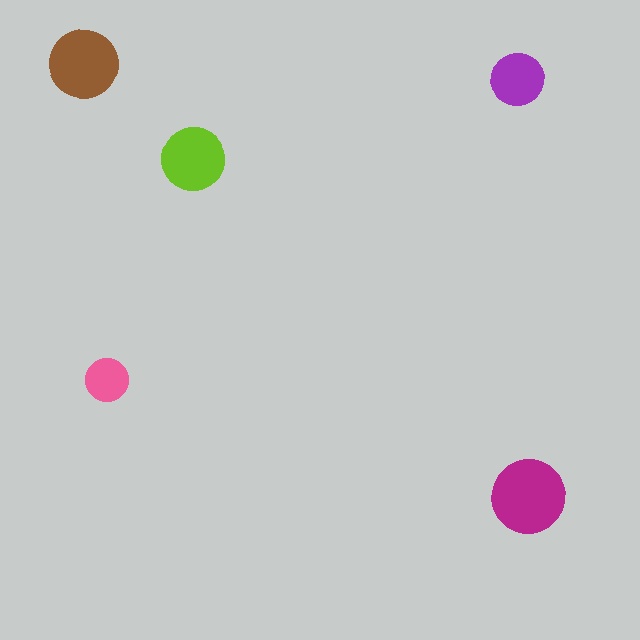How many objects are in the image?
There are 5 objects in the image.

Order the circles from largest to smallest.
the magenta one, the brown one, the lime one, the purple one, the pink one.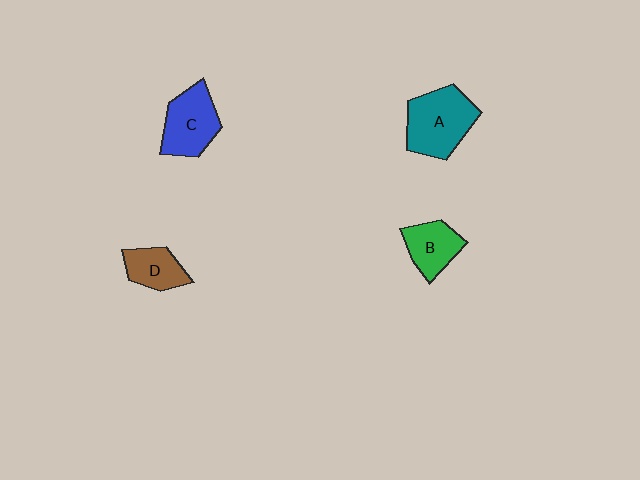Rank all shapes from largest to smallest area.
From largest to smallest: A (teal), C (blue), B (green), D (brown).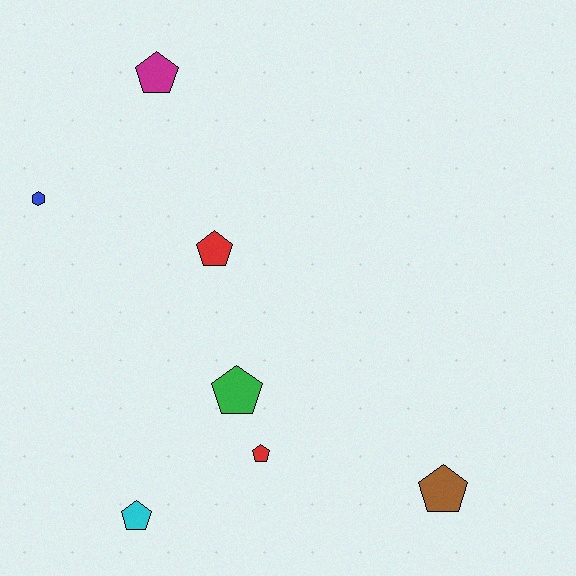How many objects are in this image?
There are 7 objects.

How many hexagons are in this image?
There is 1 hexagon.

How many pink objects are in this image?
There are no pink objects.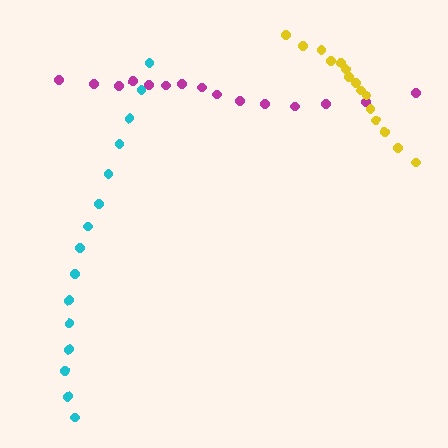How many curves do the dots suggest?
There are 3 distinct paths.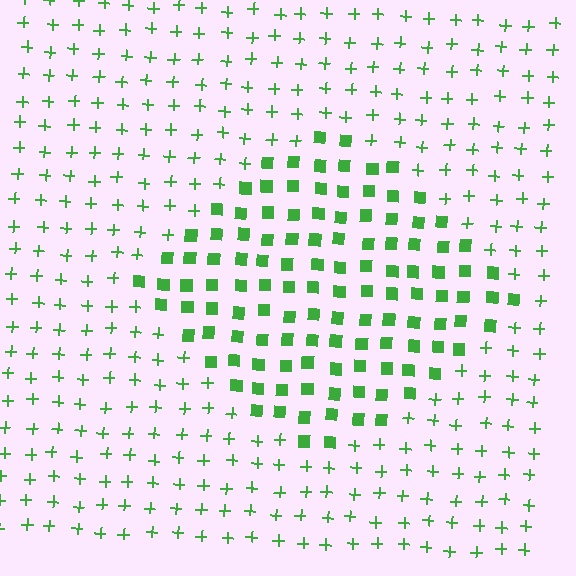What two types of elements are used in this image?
The image uses squares inside the diamond region and plus signs outside it.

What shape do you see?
I see a diamond.